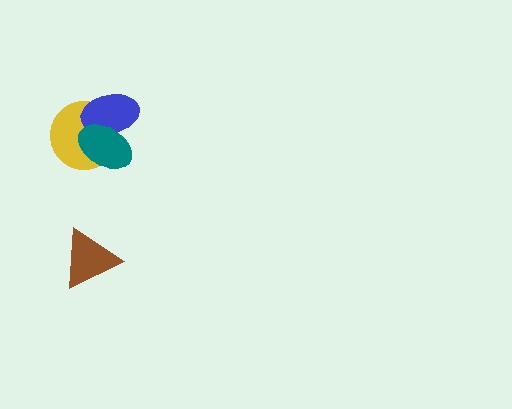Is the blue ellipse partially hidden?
Yes, it is partially covered by another shape.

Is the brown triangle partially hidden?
No, no other shape covers it.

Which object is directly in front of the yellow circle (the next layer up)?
The blue ellipse is directly in front of the yellow circle.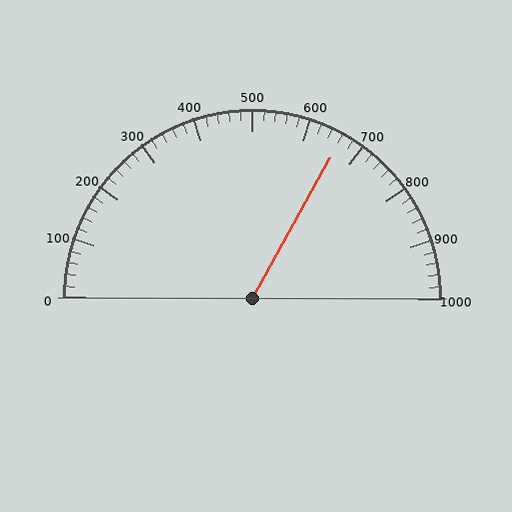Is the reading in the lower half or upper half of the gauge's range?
The reading is in the upper half of the range (0 to 1000).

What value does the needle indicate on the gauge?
The needle indicates approximately 660.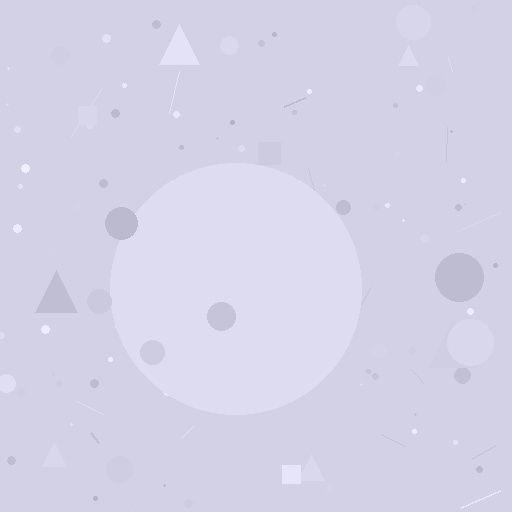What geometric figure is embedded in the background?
A circle is embedded in the background.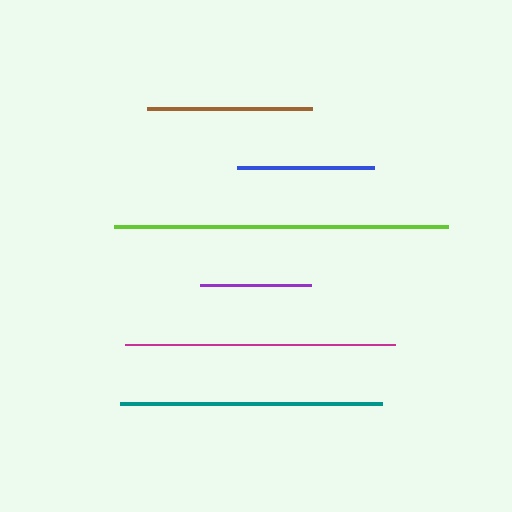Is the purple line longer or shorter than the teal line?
The teal line is longer than the purple line.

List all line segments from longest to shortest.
From longest to shortest: lime, magenta, teal, brown, blue, purple.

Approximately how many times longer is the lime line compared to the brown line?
The lime line is approximately 2.0 times the length of the brown line.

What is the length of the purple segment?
The purple segment is approximately 110 pixels long.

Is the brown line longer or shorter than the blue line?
The brown line is longer than the blue line.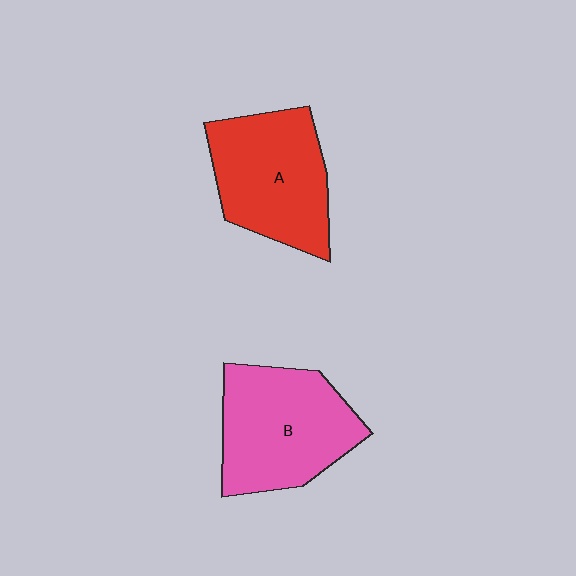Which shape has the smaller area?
Shape A (red).